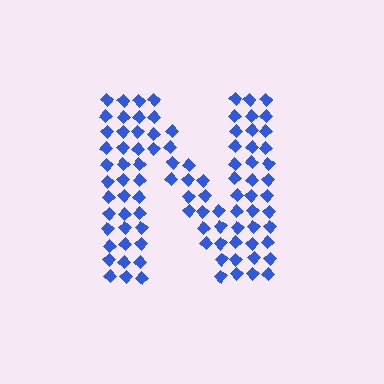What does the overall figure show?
The overall figure shows the letter N.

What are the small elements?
The small elements are diamonds.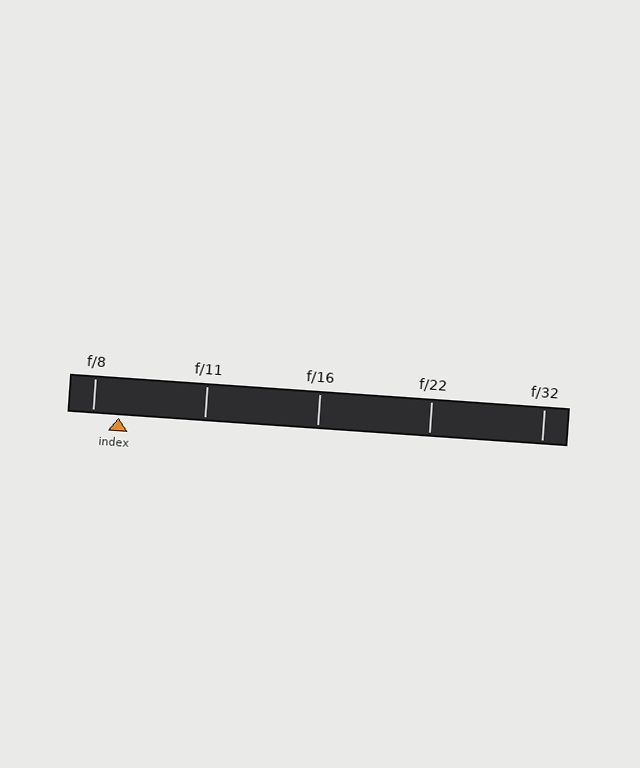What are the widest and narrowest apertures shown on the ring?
The widest aperture shown is f/8 and the narrowest is f/32.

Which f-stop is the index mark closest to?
The index mark is closest to f/8.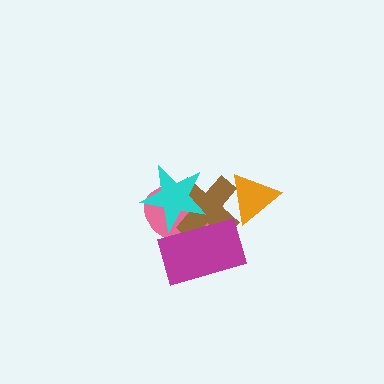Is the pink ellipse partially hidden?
Yes, it is partially covered by another shape.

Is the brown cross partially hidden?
Yes, it is partially covered by another shape.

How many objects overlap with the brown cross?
4 objects overlap with the brown cross.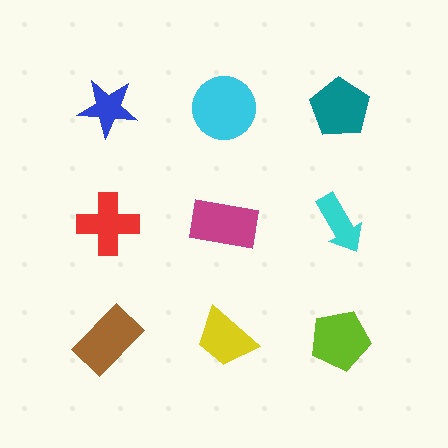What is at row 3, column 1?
A brown rectangle.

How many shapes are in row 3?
3 shapes.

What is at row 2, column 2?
A magenta rectangle.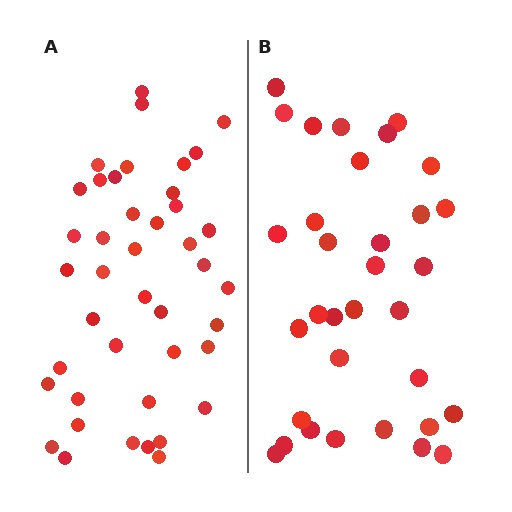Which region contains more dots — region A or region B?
Region A (the left region) has more dots.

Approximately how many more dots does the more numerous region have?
Region A has roughly 8 or so more dots than region B.